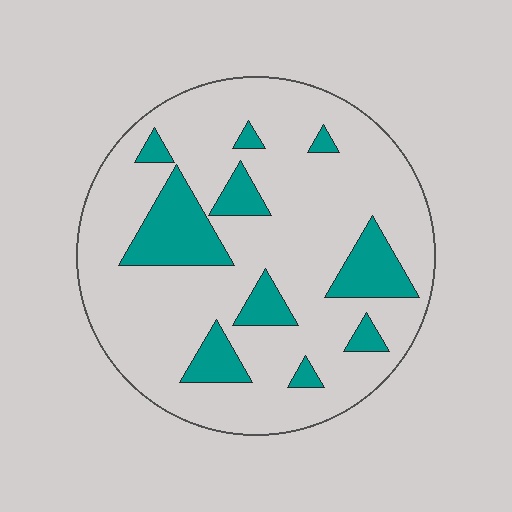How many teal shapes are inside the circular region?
10.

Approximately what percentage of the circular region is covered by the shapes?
Approximately 20%.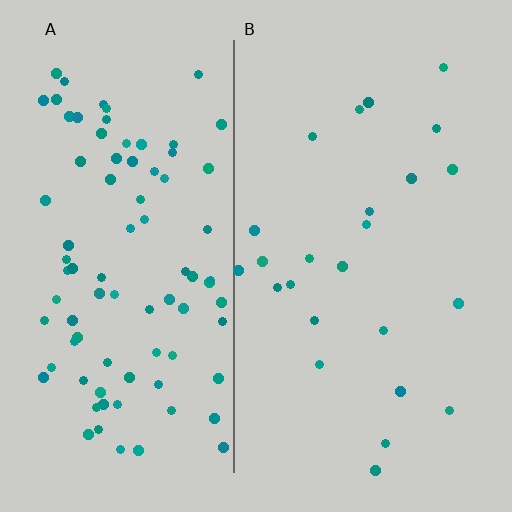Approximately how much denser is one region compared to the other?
Approximately 3.6× — region A over region B.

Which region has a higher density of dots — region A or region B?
A (the left).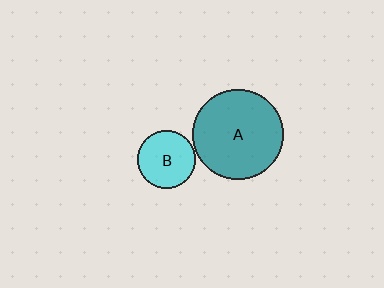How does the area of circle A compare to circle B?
Approximately 2.5 times.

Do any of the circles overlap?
No, none of the circles overlap.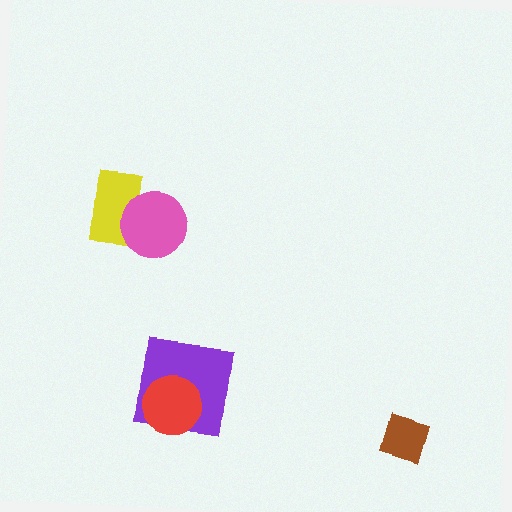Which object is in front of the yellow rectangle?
The pink circle is in front of the yellow rectangle.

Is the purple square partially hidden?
Yes, it is partially covered by another shape.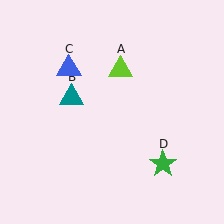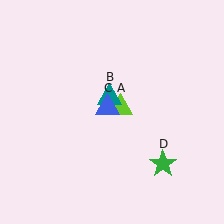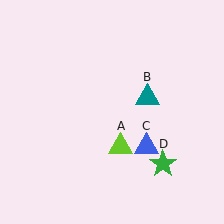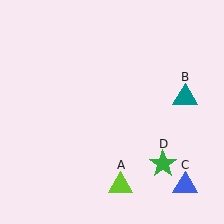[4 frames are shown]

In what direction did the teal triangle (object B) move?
The teal triangle (object B) moved right.